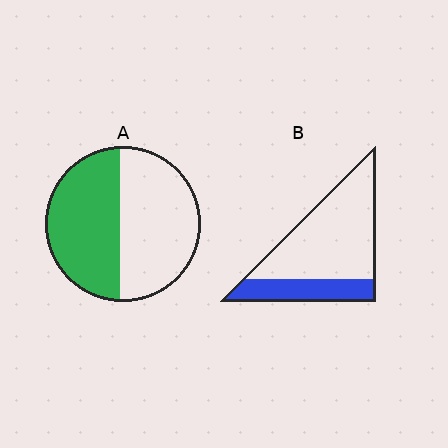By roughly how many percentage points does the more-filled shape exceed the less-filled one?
By roughly 20 percentage points (A over B).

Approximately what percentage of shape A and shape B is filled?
A is approximately 50% and B is approximately 25%.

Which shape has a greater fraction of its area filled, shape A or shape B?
Shape A.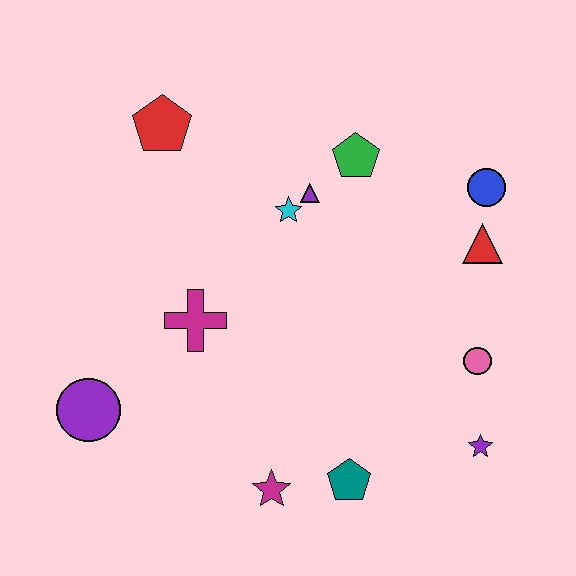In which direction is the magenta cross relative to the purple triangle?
The magenta cross is below the purple triangle.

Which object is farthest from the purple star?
The red pentagon is farthest from the purple star.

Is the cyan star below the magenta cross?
No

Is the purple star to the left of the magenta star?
No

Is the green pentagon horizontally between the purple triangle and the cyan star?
No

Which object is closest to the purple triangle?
The cyan star is closest to the purple triangle.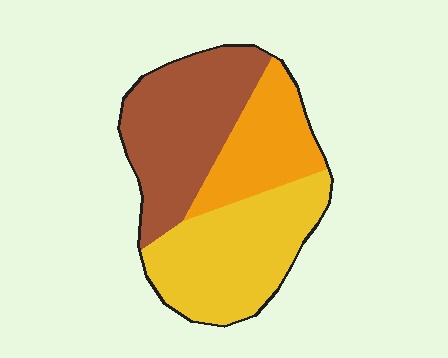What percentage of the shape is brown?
Brown takes up between a quarter and a half of the shape.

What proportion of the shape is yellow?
Yellow covers about 40% of the shape.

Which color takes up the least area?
Orange, at roughly 25%.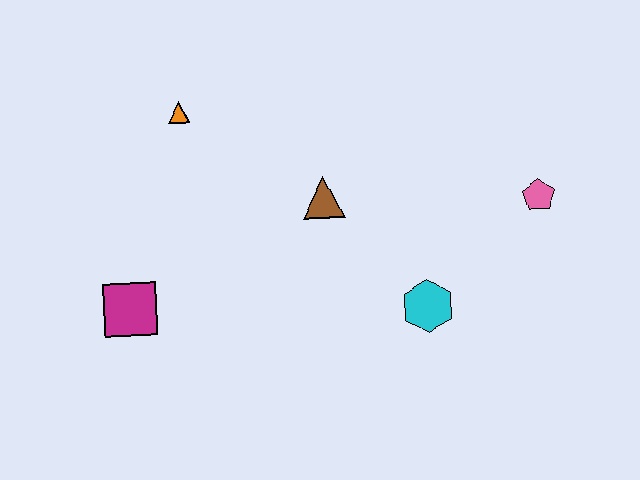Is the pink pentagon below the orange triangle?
Yes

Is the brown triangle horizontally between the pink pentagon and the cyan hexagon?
No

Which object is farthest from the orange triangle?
The pink pentagon is farthest from the orange triangle.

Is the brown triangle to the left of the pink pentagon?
Yes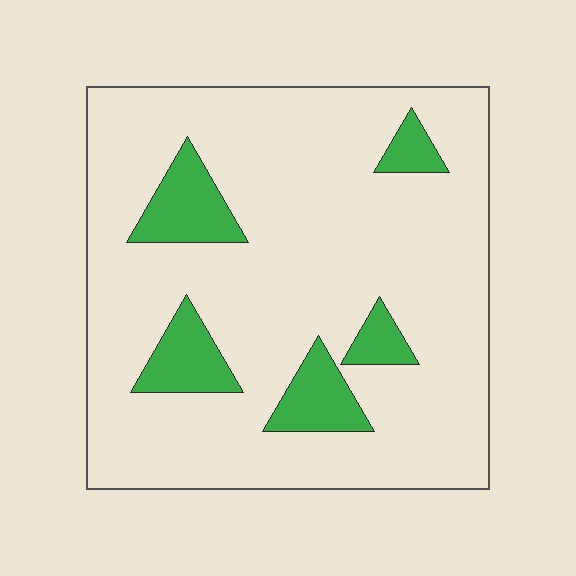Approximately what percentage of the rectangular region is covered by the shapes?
Approximately 15%.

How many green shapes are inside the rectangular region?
5.